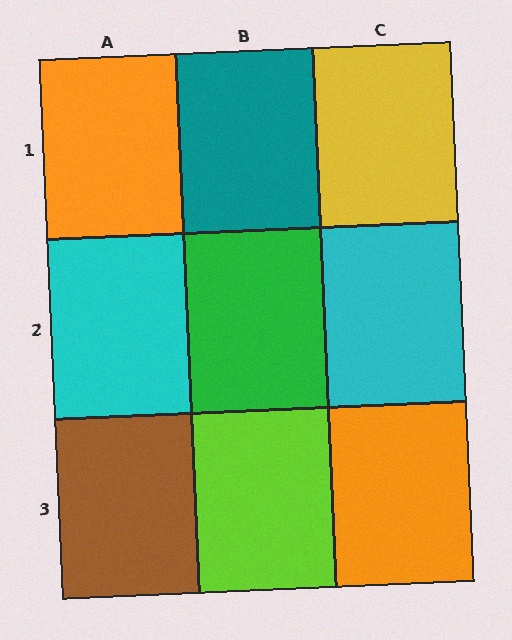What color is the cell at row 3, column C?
Orange.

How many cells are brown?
1 cell is brown.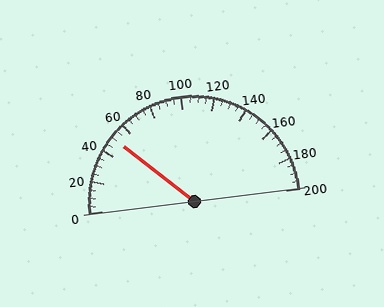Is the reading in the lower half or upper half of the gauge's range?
The reading is in the lower half of the range (0 to 200).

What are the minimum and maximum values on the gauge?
The gauge ranges from 0 to 200.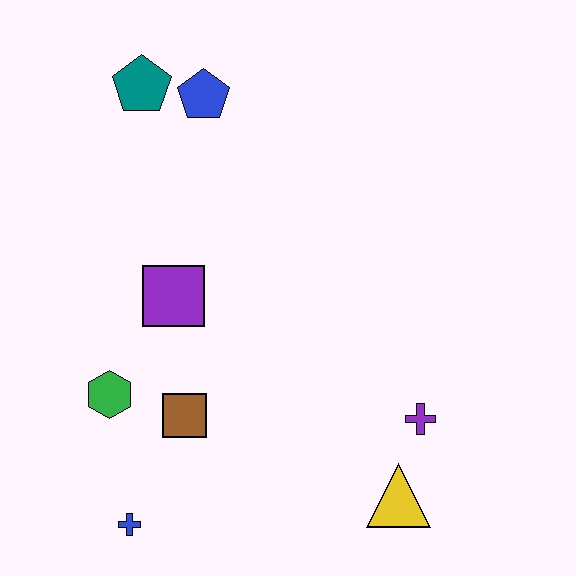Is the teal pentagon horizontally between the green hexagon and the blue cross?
No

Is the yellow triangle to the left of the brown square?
No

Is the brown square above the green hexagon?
No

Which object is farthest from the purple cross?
The teal pentagon is farthest from the purple cross.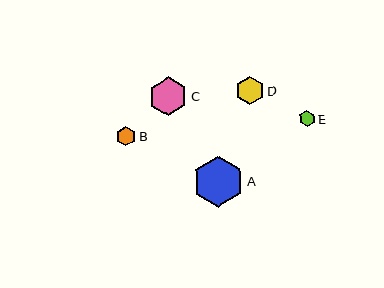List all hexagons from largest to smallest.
From largest to smallest: A, C, D, B, E.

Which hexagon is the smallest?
Hexagon E is the smallest with a size of approximately 16 pixels.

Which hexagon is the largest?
Hexagon A is the largest with a size of approximately 51 pixels.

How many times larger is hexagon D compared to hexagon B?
Hexagon D is approximately 1.4 times the size of hexagon B.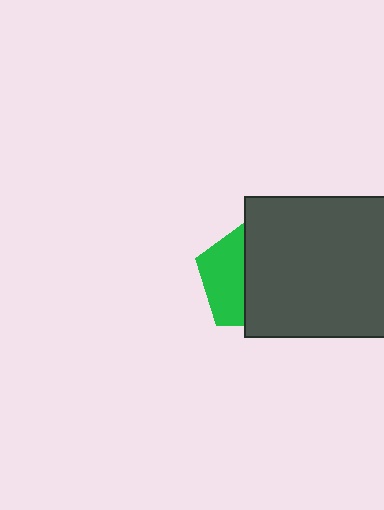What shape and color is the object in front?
The object in front is a dark gray square.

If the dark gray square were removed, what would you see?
You would see the complete green pentagon.